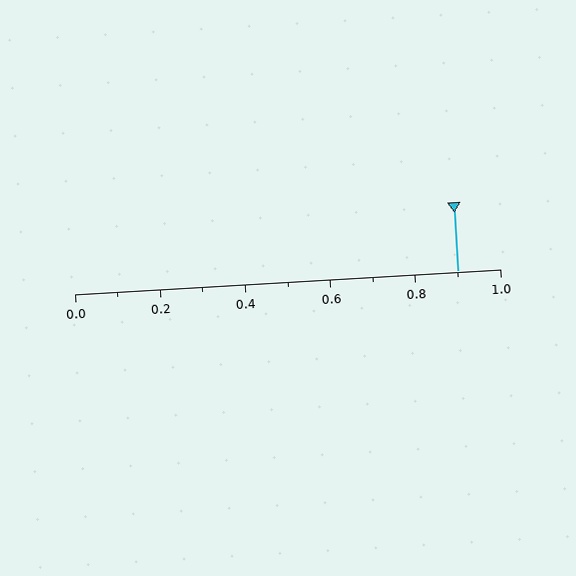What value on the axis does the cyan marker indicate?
The marker indicates approximately 0.9.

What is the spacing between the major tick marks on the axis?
The major ticks are spaced 0.2 apart.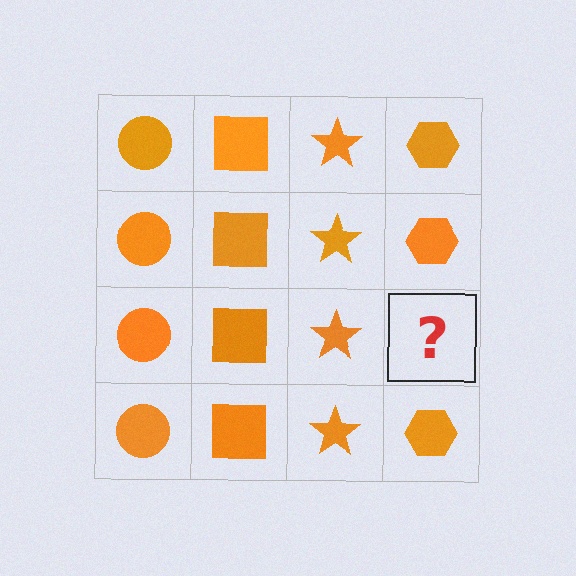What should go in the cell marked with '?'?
The missing cell should contain an orange hexagon.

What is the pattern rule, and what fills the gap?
The rule is that each column has a consistent shape. The gap should be filled with an orange hexagon.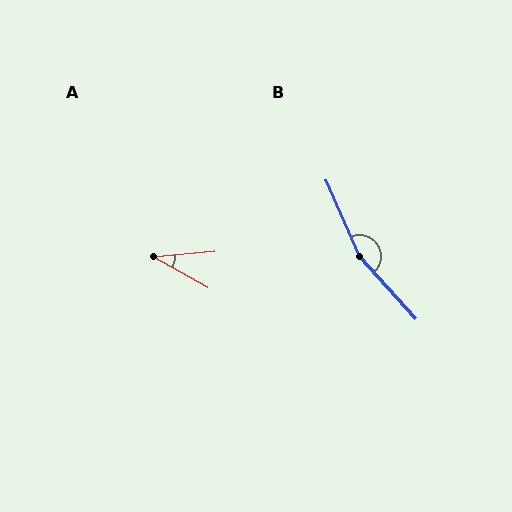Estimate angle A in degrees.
Approximately 35 degrees.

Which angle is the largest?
B, at approximately 161 degrees.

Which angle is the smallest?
A, at approximately 35 degrees.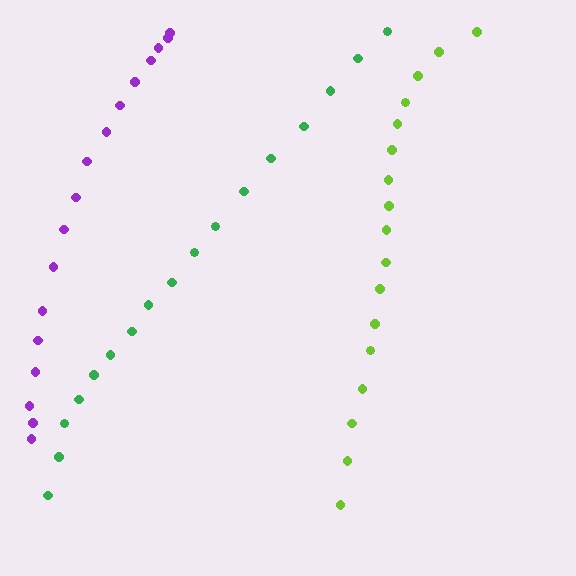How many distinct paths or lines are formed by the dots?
There are 3 distinct paths.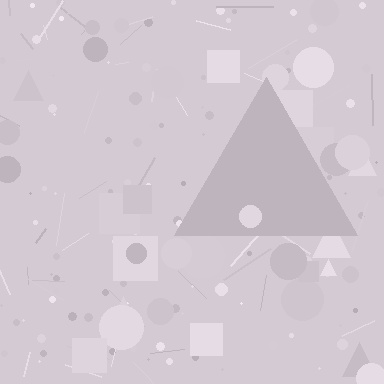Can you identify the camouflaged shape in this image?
The camouflaged shape is a triangle.